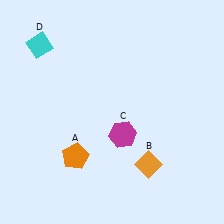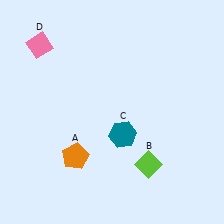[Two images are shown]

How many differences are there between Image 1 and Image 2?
There are 3 differences between the two images.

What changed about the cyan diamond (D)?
In Image 1, D is cyan. In Image 2, it changed to pink.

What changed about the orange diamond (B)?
In Image 1, B is orange. In Image 2, it changed to lime.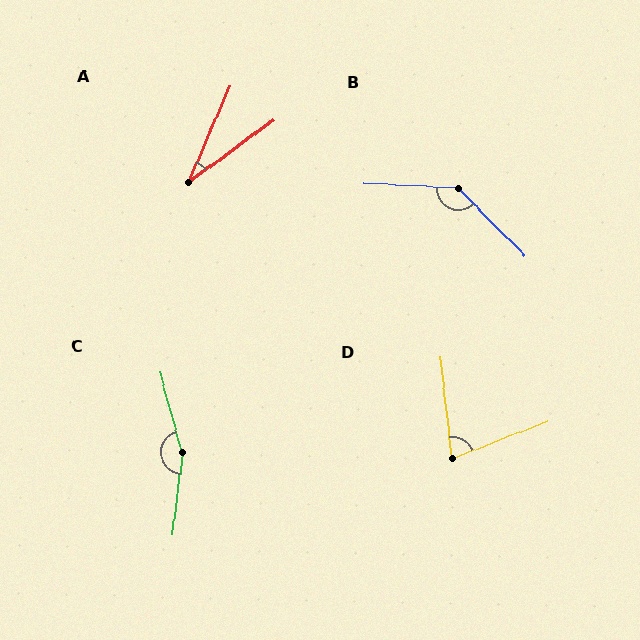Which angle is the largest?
C, at approximately 158 degrees.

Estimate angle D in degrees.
Approximately 75 degrees.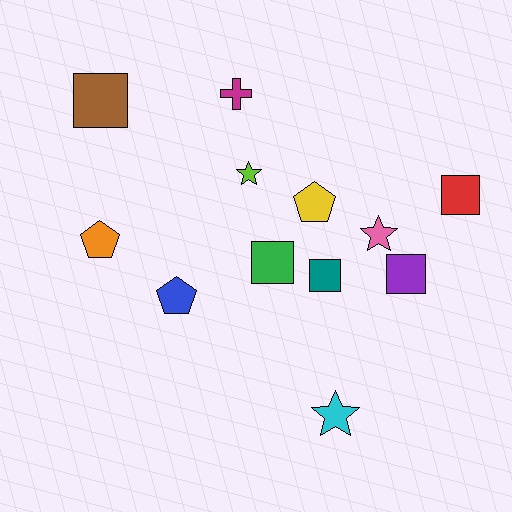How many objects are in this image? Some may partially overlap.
There are 12 objects.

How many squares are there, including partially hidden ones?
There are 5 squares.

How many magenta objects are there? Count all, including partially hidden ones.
There is 1 magenta object.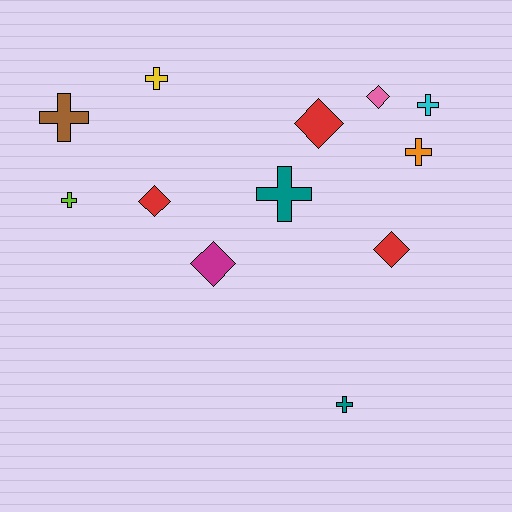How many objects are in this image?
There are 12 objects.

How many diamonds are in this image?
There are 5 diamonds.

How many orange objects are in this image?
There is 1 orange object.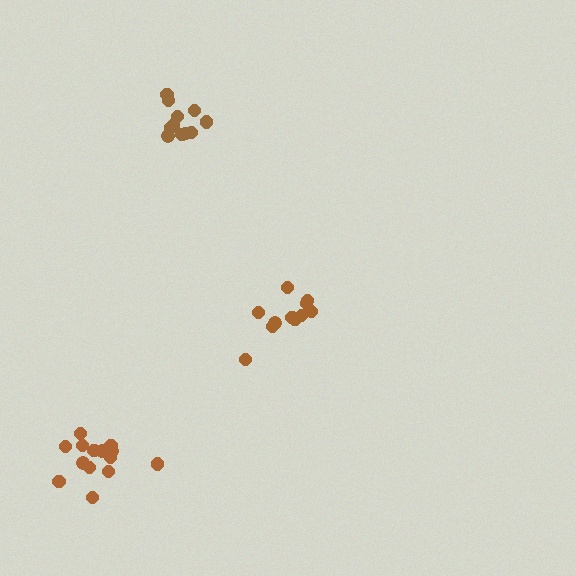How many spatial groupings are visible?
There are 3 spatial groupings.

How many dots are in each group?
Group 1: 11 dots, Group 2: 11 dots, Group 3: 14 dots (36 total).